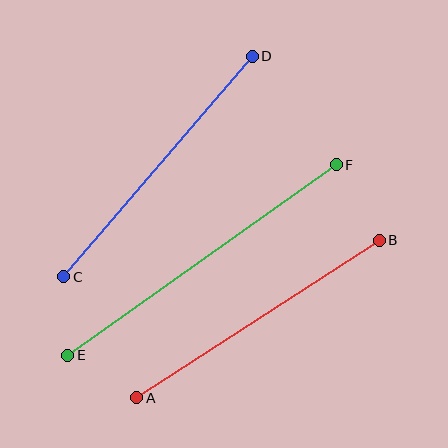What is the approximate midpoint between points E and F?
The midpoint is at approximately (202, 260) pixels.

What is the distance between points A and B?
The distance is approximately 289 pixels.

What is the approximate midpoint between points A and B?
The midpoint is at approximately (258, 319) pixels.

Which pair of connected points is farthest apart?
Points E and F are farthest apart.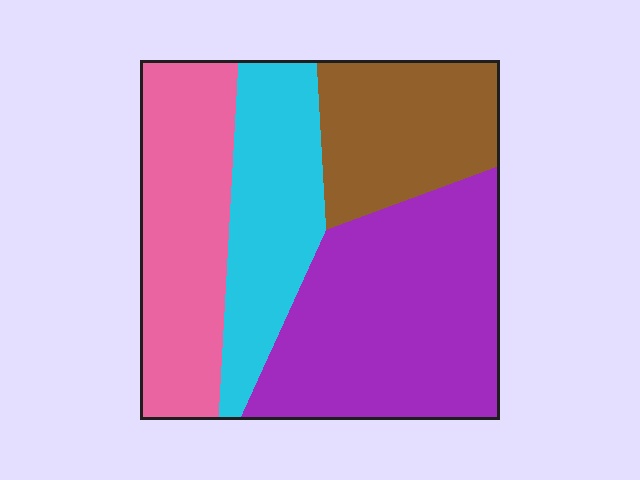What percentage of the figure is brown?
Brown takes up about one fifth (1/5) of the figure.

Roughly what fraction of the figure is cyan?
Cyan covers 20% of the figure.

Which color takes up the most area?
Purple, at roughly 35%.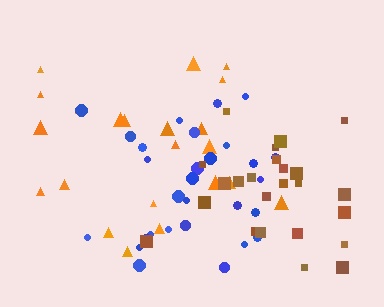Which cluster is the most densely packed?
Blue.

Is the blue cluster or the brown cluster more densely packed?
Blue.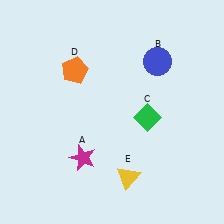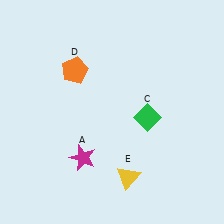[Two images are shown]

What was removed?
The blue circle (B) was removed in Image 2.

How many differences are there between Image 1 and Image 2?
There is 1 difference between the two images.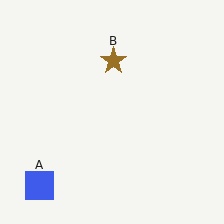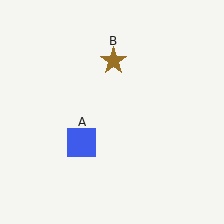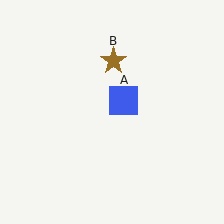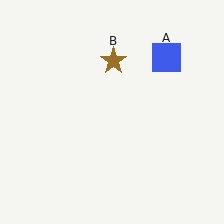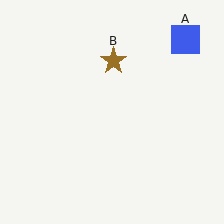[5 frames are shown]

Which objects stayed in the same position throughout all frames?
Brown star (object B) remained stationary.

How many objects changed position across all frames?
1 object changed position: blue square (object A).